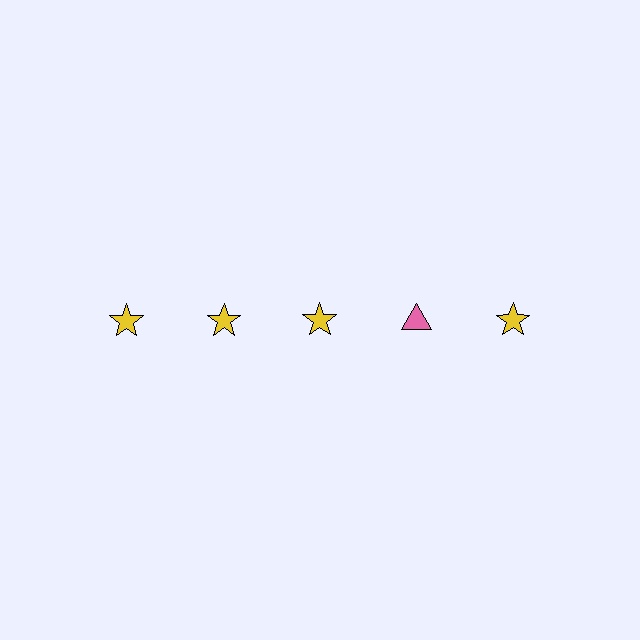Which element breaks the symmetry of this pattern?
The pink triangle in the top row, second from right column breaks the symmetry. All other shapes are yellow stars.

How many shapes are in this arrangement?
There are 5 shapes arranged in a grid pattern.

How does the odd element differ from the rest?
It differs in both color (pink instead of yellow) and shape (triangle instead of star).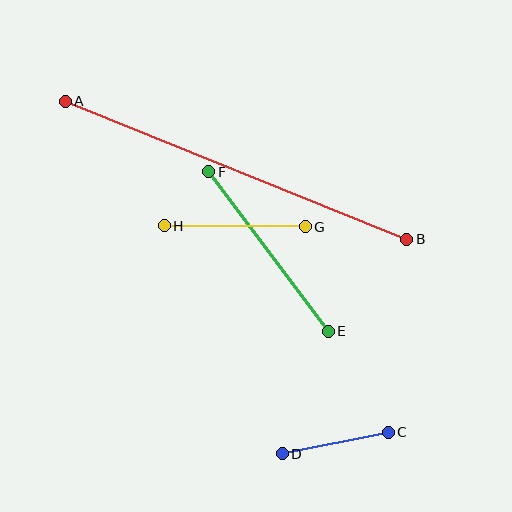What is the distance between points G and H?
The distance is approximately 141 pixels.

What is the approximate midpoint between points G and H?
The midpoint is at approximately (235, 226) pixels.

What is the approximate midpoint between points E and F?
The midpoint is at approximately (269, 251) pixels.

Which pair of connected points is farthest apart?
Points A and B are farthest apart.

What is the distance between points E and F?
The distance is approximately 199 pixels.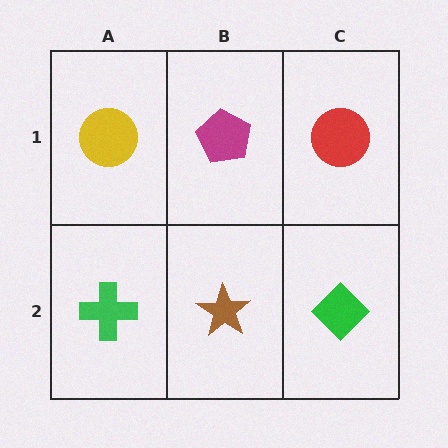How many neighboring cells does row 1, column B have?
3.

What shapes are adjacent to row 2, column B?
A magenta pentagon (row 1, column B), a green cross (row 2, column A), a green diamond (row 2, column C).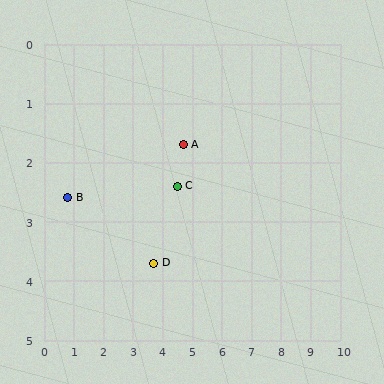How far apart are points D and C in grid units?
Points D and C are about 1.5 grid units apart.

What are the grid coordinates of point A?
Point A is at approximately (4.7, 1.7).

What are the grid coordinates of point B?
Point B is at approximately (0.8, 2.6).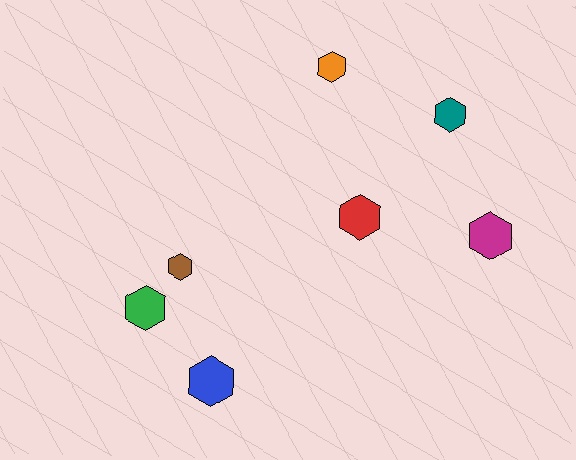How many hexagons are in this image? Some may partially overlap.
There are 7 hexagons.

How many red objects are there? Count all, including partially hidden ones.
There is 1 red object.